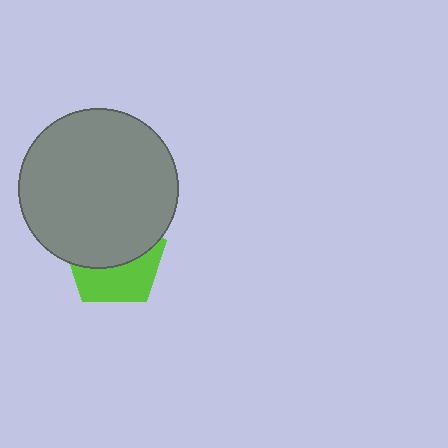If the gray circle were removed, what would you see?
You would see the complete lime pentagon.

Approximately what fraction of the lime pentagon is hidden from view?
Roughly 56% of the lime pentagon is hidden behind the gray circle.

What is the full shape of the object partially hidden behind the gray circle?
The partially hidden object is a lime pentagon.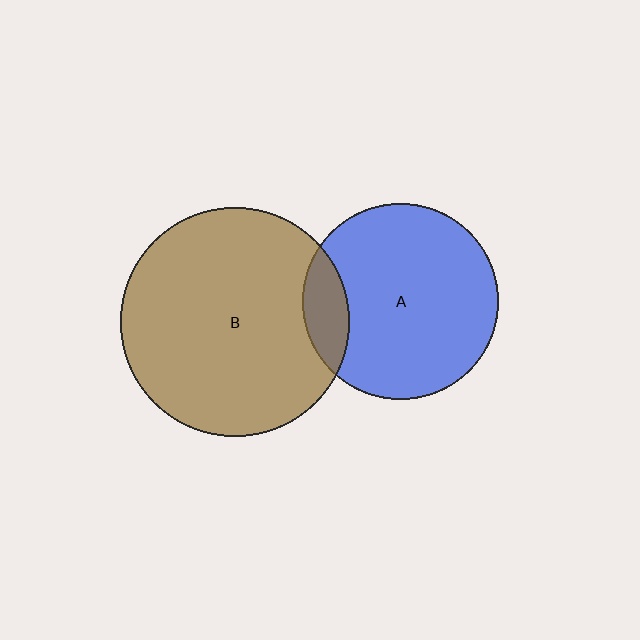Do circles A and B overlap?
Yes.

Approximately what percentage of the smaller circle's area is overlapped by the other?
Approximately 15%.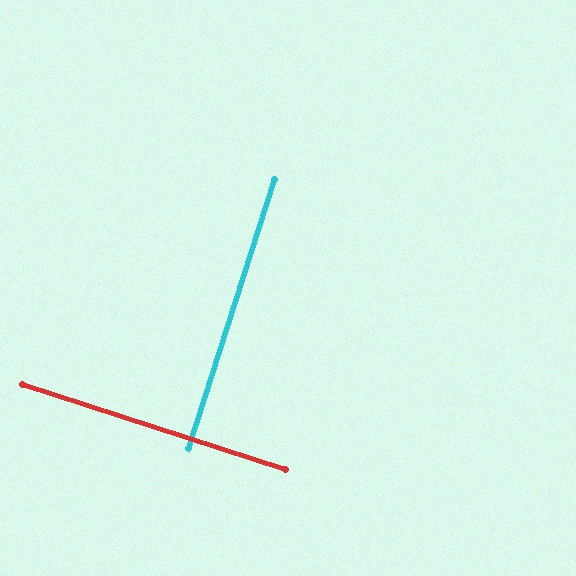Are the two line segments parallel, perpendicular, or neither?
Perpendicular — they meet at approximately 90°.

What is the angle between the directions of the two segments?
Approximately 90 degrees.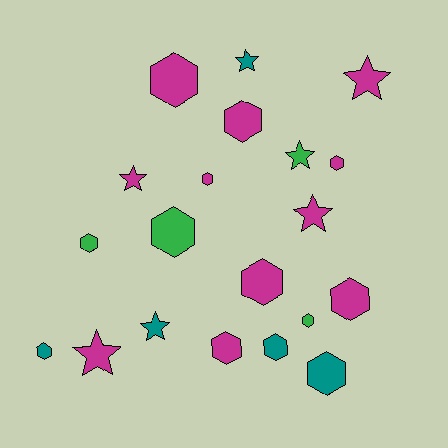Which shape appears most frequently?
Hexagon, with 13 objects.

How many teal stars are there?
There are 2 teal stars.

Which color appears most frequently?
Magenta, with 11 objects.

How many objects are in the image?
There are 20 objects.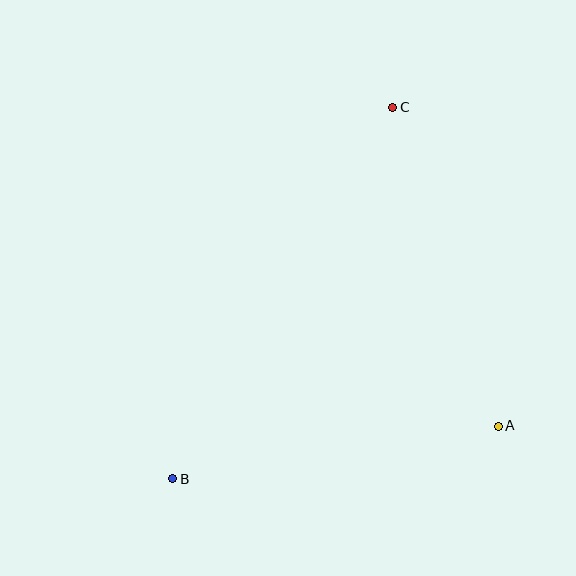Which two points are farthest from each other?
Points B and C are farthest from each other.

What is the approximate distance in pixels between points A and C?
The distance between A and C is approximately 336 pixels.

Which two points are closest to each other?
Points A and B are closest to each other.